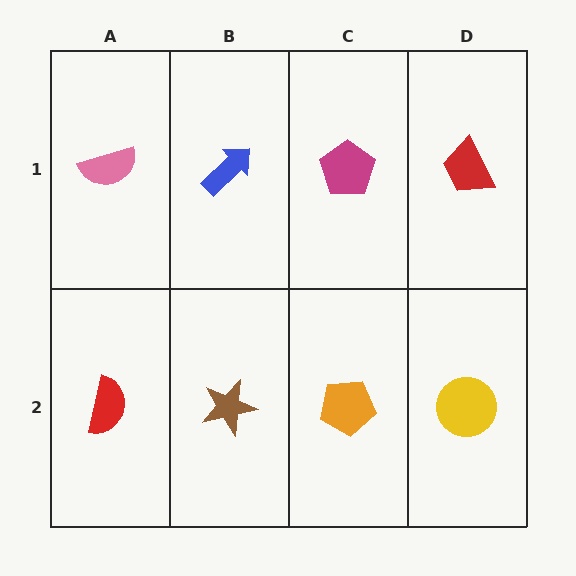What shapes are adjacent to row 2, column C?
A magenta pentagon (row 1, column C), a brown star (row 2, column B), a yellow circle (row 2, column D).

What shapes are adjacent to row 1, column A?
A red semicircle (row 2, column A), a blue arrow (row 1, column B).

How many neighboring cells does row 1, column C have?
3.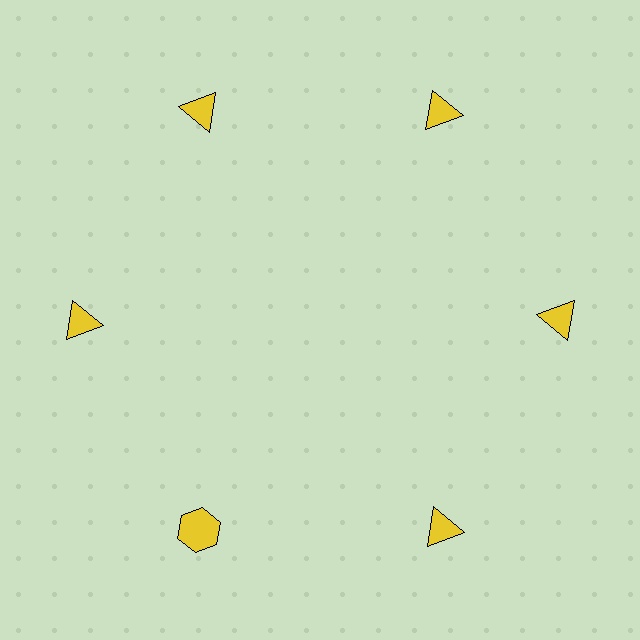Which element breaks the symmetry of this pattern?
The yellow hexagon at roughly the 7 o'clock position breaks the symmetry. All other shapes are yellow triangles.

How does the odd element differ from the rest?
It has a different shape: hexagon instead of triangle.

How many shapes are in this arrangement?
There are 6 shapes arranged in a ring pattern.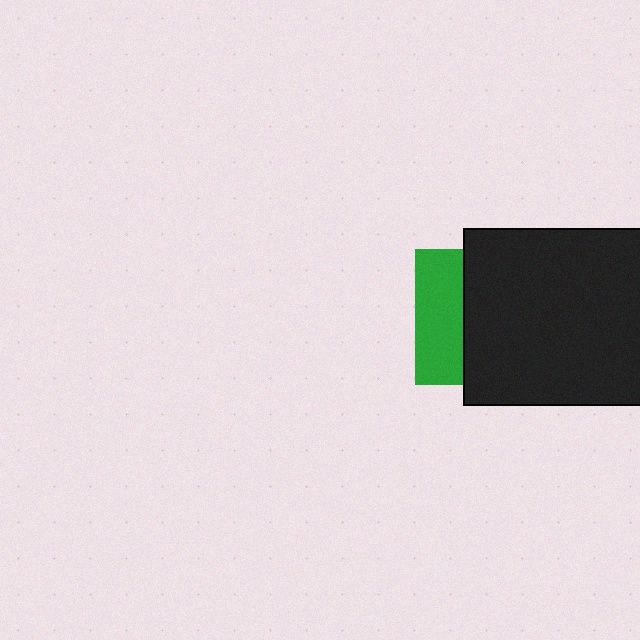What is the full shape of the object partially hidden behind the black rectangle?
The partially hidden object is a green square.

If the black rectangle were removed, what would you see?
You would see the complete green square.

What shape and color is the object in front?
The object in front is a black rectangle.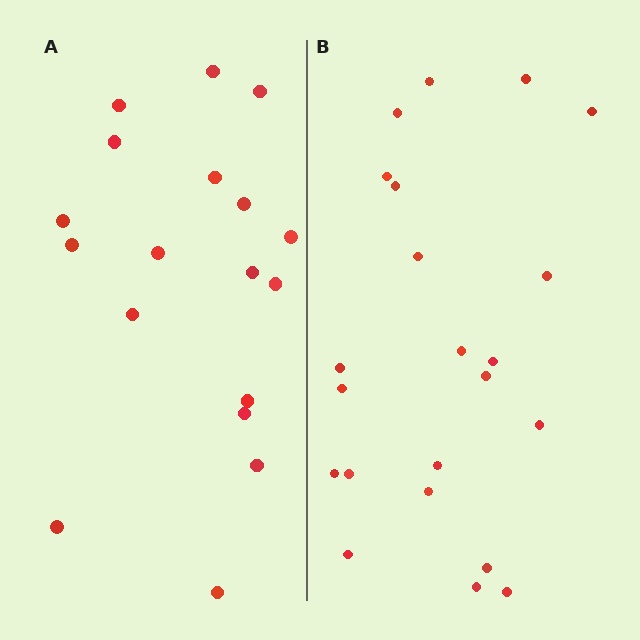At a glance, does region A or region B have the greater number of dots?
Region B (the right region) has more dots.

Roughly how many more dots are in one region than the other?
Region B has about 4 more dots than region A.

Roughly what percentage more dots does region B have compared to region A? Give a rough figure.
About 20% more.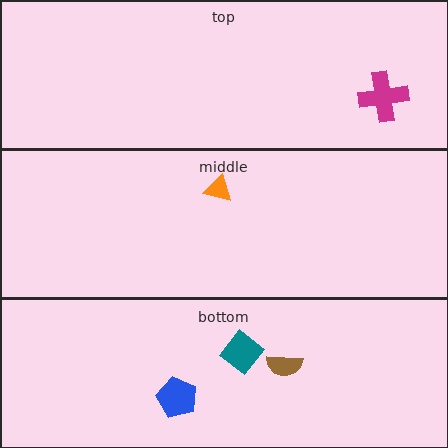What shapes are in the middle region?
The orange triangle.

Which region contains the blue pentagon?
The bottom region.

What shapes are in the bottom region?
The teal diamond, the blue pentagon, the brown semicircle.